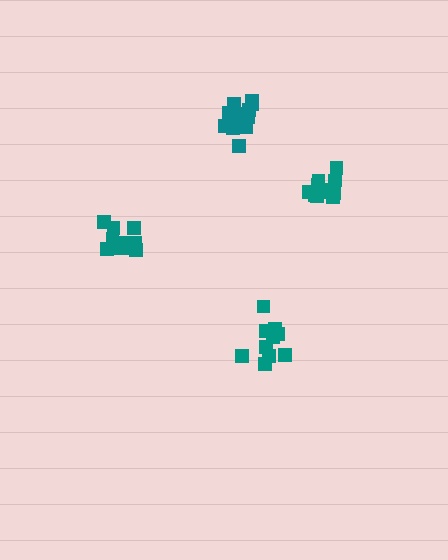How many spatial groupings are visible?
There are 4 spatial groupings.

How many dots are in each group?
Group 1: 10 dots, Group 2: 12 dots, Group 3: 16 dots, Group 4: 12 dots (50 total).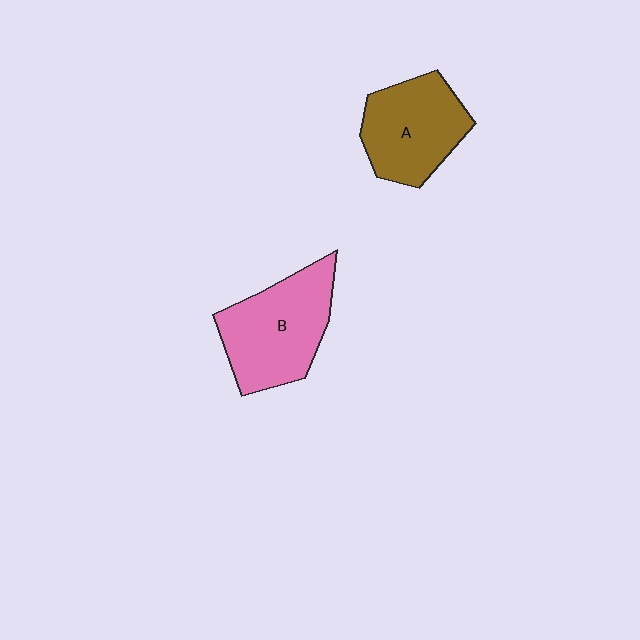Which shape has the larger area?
Shape B (pink).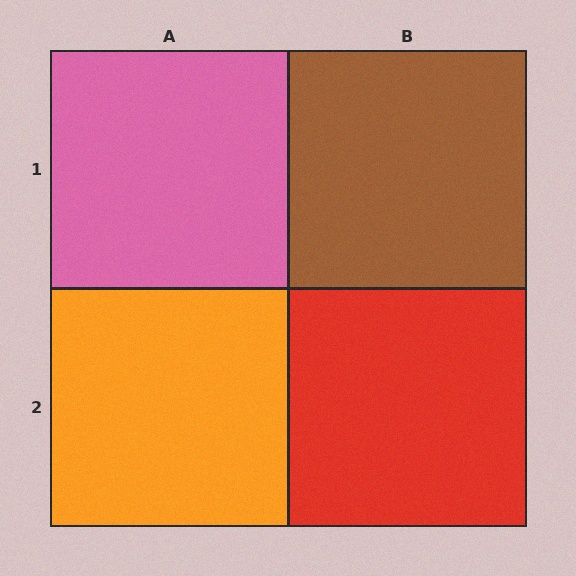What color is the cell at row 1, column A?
Pink.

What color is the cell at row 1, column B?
Brown.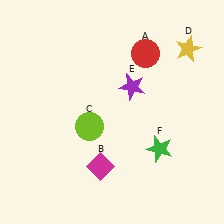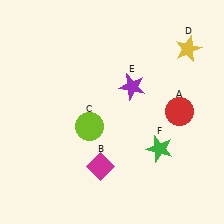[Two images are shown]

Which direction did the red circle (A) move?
The red circle (A) moved down.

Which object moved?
The red circle (A) moved down.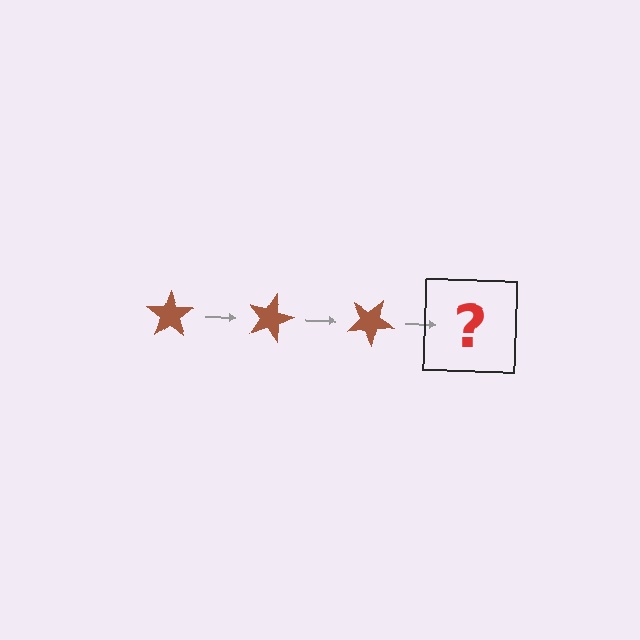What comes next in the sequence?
The next element should be a brown star rotated 45 degrees.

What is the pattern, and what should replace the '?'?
The pattern is that the star rotates 15 degrees each step. The '?' should be a brown star rotated 45 degrees.